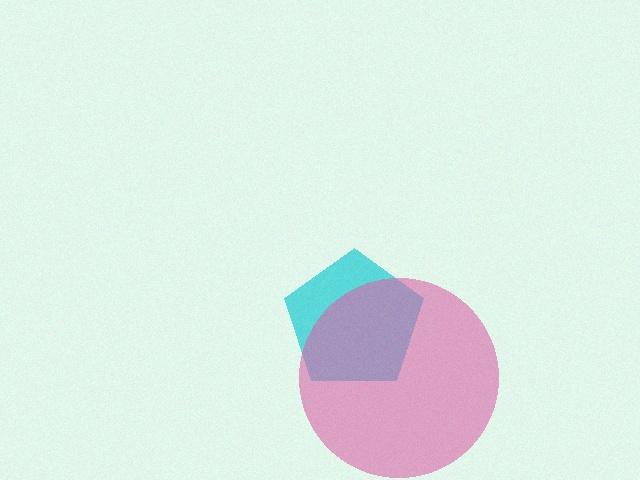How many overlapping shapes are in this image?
There are 2 overlapping shapes in the image.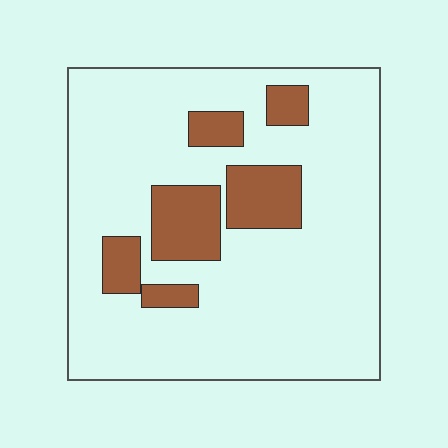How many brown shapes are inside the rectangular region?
6.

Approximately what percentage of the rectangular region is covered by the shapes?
Approximately 20%.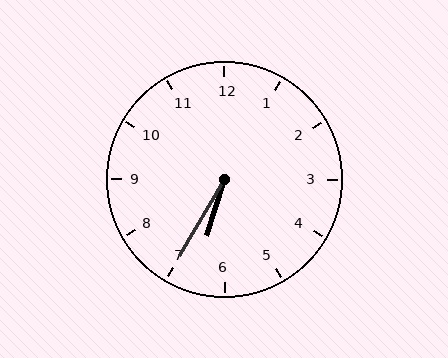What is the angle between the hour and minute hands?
Approximately 12 degrees.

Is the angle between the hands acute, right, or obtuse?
It is acute.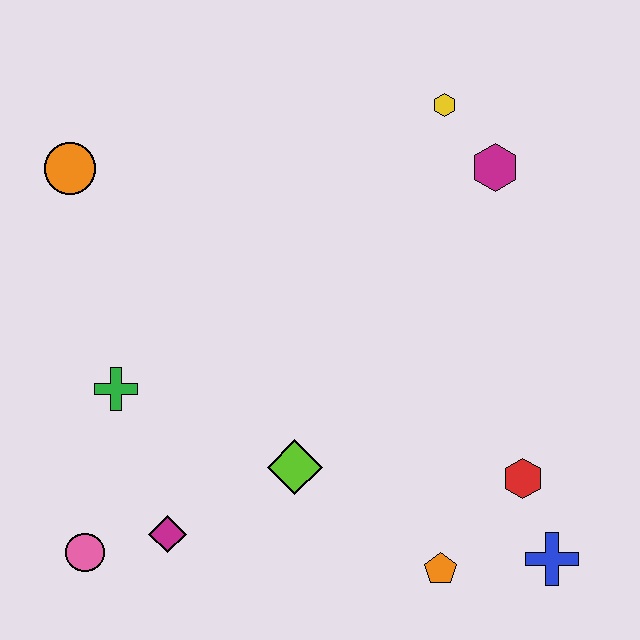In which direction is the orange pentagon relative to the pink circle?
The orange pentagon is to the right of the pink circle.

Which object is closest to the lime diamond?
The magenta diamond is closest to the lime diamond.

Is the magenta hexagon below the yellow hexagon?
Yes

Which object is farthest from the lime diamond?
The yellow hexagon is farthest from the lime diamond.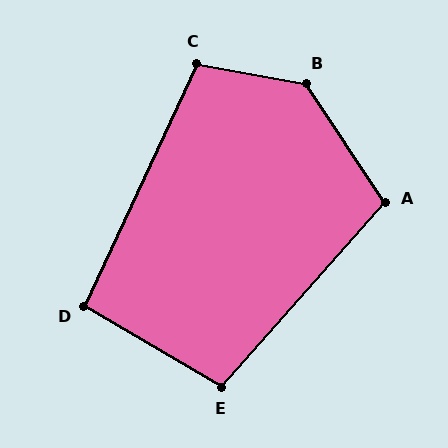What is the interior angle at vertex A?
Approximately 105 degrees (obtuse).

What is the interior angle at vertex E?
Approximately 101 degrees (obtuse).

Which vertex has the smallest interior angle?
D, at approximately 95 degrees.